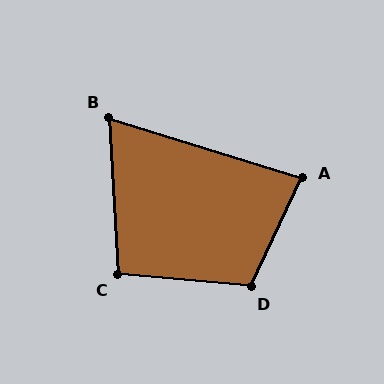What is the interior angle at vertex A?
Approximately 82 degrees (acute).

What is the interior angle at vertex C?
Approximately 98 degrees (obtuse).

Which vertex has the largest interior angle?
D, at approximately 110 degrees.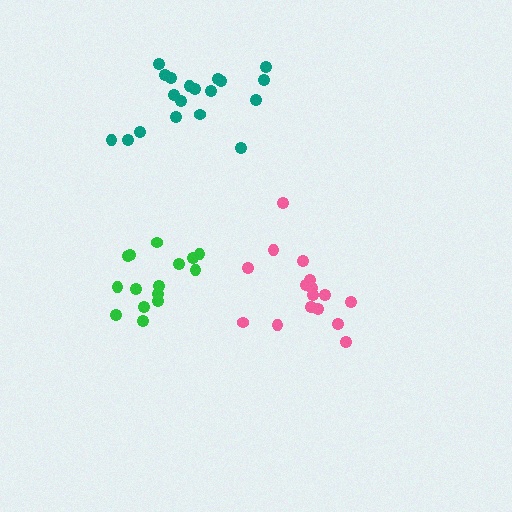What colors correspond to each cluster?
The clusters are colored: pink, teal, green.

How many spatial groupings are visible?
There are 3 spatial groupings.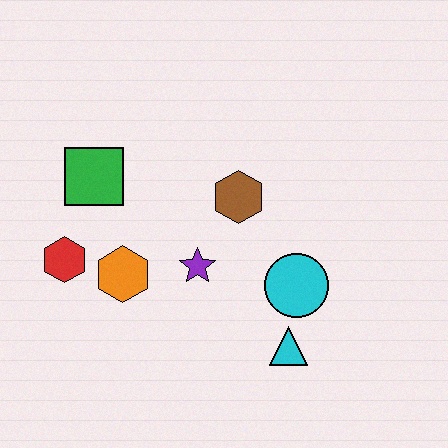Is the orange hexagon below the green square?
Yes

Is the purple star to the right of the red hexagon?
Yes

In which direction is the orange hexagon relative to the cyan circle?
The orange hexagon is to the left of the cyan circle.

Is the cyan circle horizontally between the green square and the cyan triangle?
No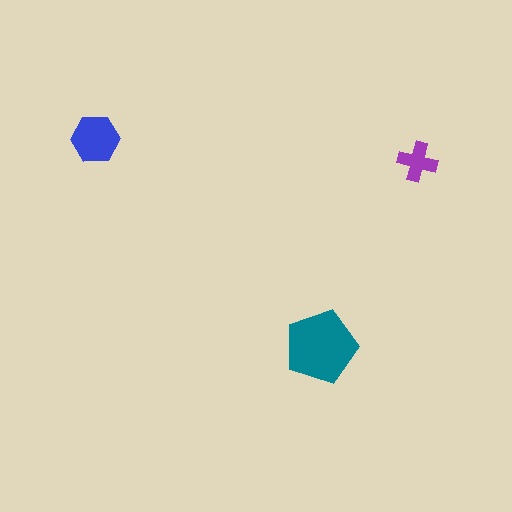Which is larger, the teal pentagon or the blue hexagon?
The teal pentagon.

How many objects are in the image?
There are 3 objects in the image.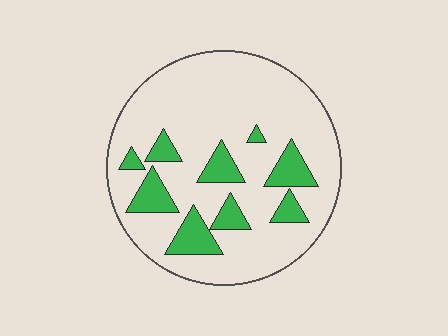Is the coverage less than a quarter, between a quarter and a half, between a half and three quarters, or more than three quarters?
Less than a quarter.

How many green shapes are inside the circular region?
9.